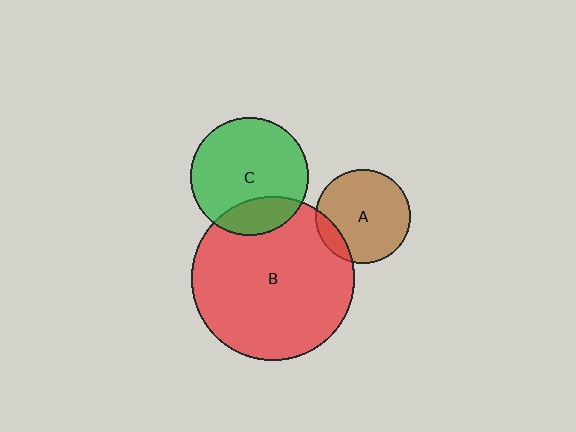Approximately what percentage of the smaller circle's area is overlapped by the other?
Approximately 20%.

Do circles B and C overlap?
Yes.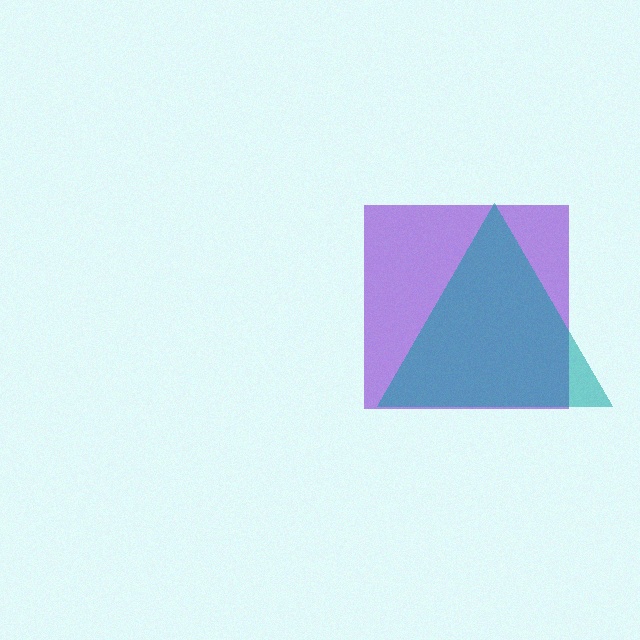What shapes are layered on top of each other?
The layered shapes are: a purple square, a teal triangle.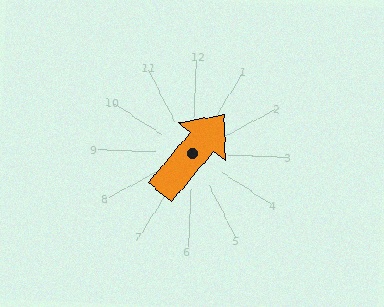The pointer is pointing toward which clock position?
Roughly 1 o'clock.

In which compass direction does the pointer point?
Northeast.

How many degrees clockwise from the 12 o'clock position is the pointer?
Approximately 37 degrees.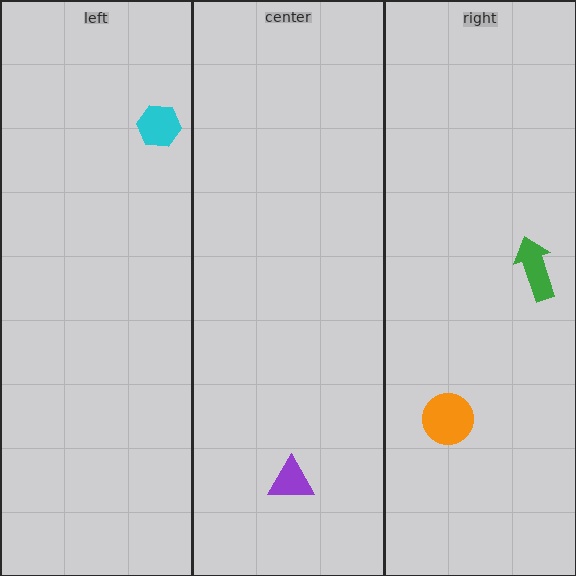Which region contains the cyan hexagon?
The left region.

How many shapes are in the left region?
1.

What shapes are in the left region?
The cyan hexagon.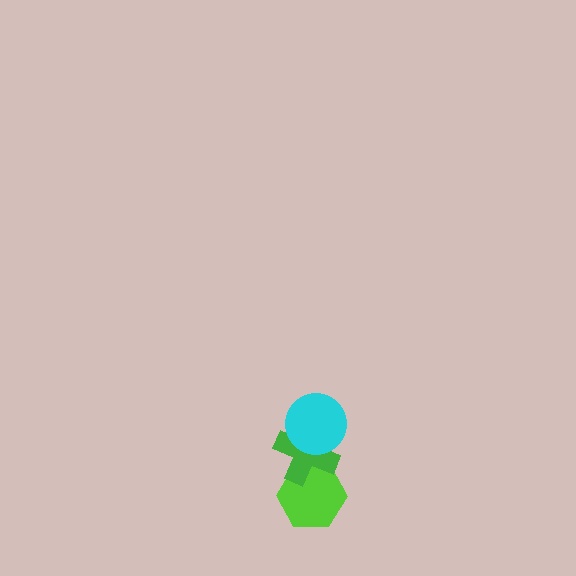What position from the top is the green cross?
The green cross is 2nd from the top.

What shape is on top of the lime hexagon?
The green cross is on top of the lime hexagon.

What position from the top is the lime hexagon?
The lime hexagon is 3rd from the top.